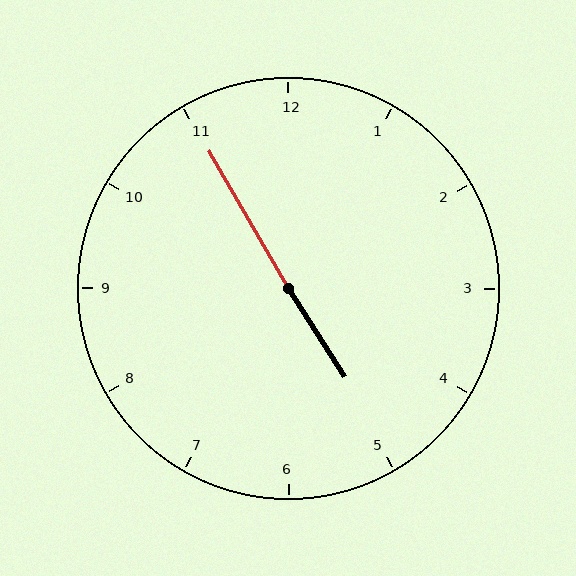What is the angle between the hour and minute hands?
Approximately 178 degrees.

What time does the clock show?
4:55.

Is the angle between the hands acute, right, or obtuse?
It is obtuse.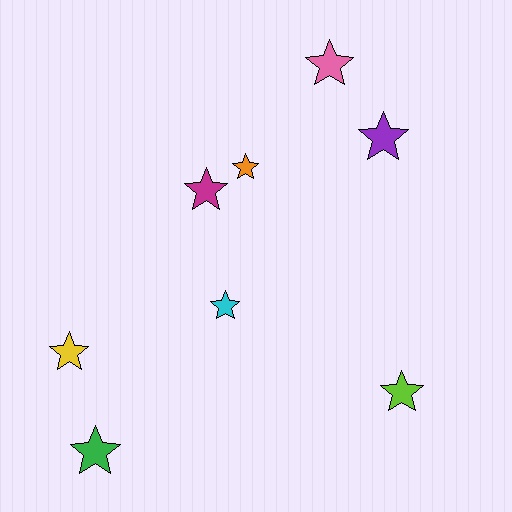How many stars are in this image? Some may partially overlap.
There are 8 stars.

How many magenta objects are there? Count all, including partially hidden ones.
There is 1 magenta object.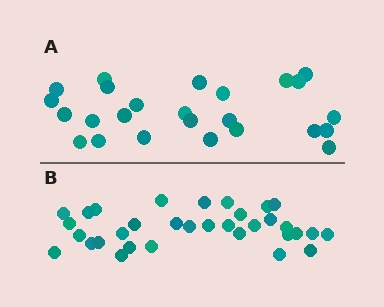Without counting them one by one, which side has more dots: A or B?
Region B (the bottom region) has more dots.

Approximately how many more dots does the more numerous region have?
Region B has roughly 8 or so more dots than region A.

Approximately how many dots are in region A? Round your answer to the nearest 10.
About 20 dots. (The exact count is 25, which rounds to 20.)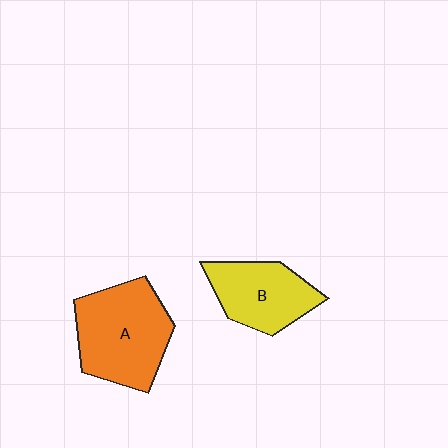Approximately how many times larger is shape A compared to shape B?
Approximately 1.4 times.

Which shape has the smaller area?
Shape B (yellow).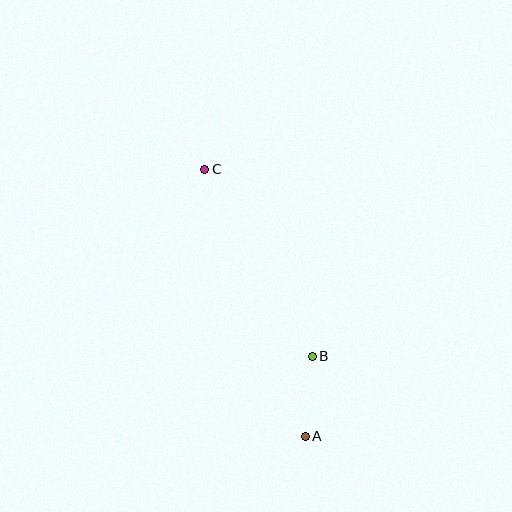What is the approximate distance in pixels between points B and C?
The distance between B and C is approximately 216 pixels.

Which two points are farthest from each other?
Points A and C are farthest from each other.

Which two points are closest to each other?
Points A and B are closest to each other.